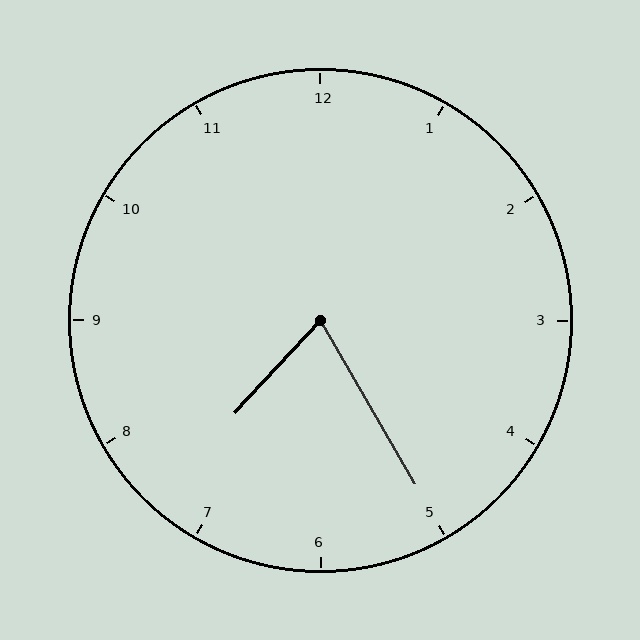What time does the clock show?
7:25.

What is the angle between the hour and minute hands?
Approximately 72 degrees.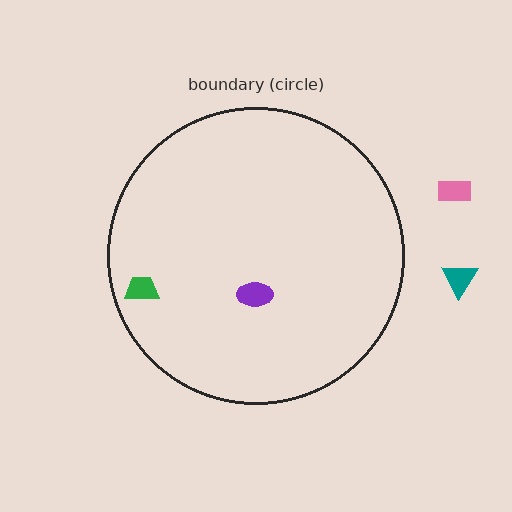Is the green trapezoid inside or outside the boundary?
Inside.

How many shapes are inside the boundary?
2 inside, 2 outside.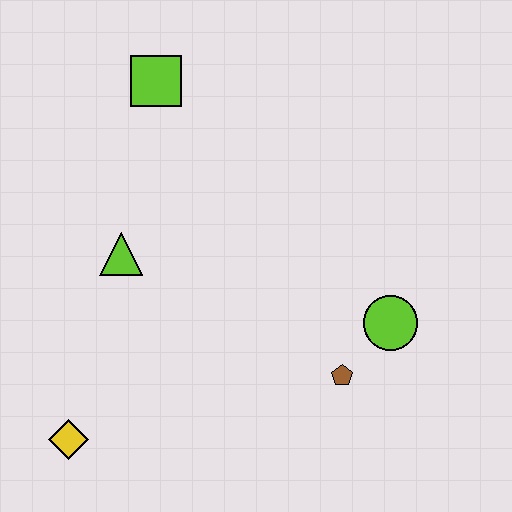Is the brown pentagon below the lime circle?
Yes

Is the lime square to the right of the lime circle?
No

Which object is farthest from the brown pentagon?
The lime square is farthest from the brown pentagon.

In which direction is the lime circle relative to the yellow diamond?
The lime circle is to the right of the yellow diamond.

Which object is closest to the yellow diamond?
The lime triangle is closest to the yellow diamond.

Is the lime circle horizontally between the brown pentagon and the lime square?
No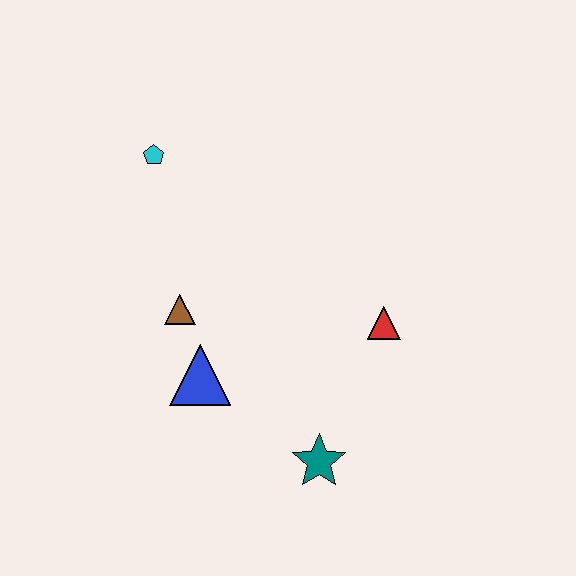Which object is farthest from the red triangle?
The cyan pentagon is farthest from the red triangle.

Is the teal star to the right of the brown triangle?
Yes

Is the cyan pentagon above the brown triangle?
Yes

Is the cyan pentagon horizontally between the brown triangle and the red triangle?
No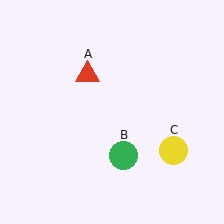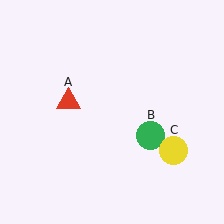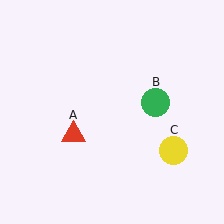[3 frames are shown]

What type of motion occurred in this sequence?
The red triangle (object A), green circle (object B) rotated counterclockwise around the center of the scene.